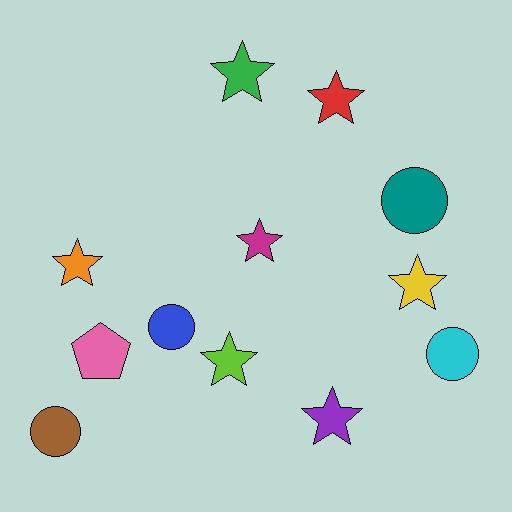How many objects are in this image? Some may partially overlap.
There are 12 objects.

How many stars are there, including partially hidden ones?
There are 7 stars.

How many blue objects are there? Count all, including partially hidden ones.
There is 1 blue object.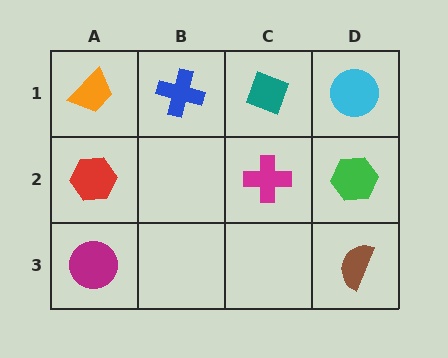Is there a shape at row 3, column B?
No, that cell is empty.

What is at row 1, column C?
A teal diamond.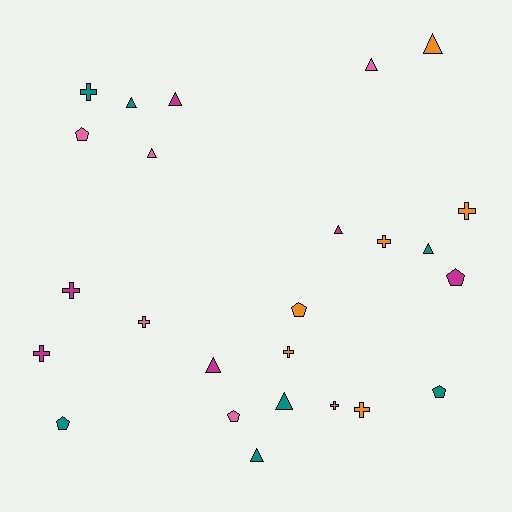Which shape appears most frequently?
Triangle, with 10 objects.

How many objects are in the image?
There are 25 objects.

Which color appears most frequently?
Teal, with 7 objects.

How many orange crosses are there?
There are 4 orange crosses.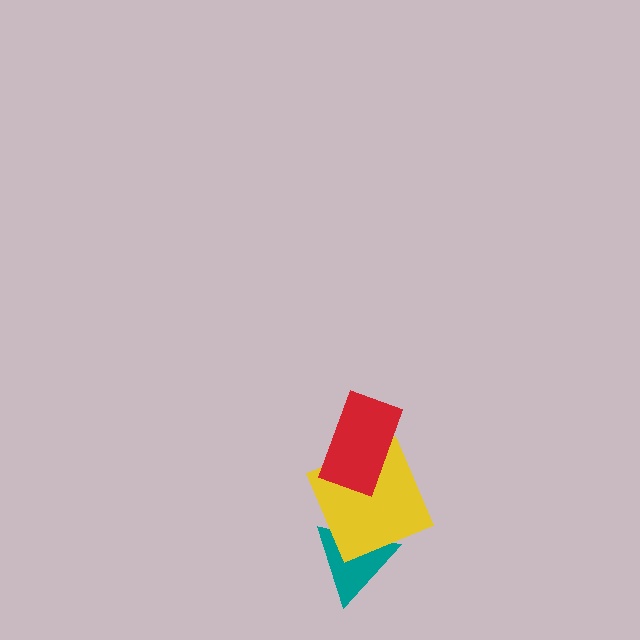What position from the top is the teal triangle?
The teal triangle is 3rd from the top.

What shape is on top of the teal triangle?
The yellow square is on top of the teal triangle.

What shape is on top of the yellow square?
The red rectangle is on top of the yellow square.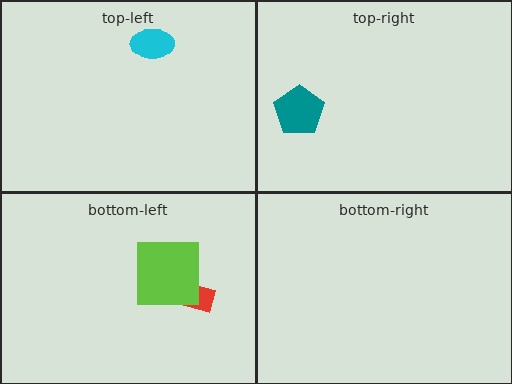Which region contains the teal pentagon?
The top-right region.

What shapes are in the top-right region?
The teal pentagon.